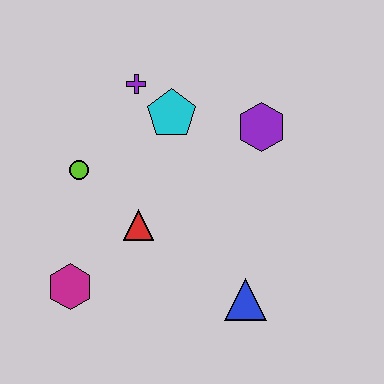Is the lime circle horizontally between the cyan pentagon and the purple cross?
No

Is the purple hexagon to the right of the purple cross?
Yes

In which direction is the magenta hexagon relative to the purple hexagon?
The magenta hexagon is to the left of the purple hexagon.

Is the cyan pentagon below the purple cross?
Yes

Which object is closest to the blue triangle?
The red triangle is closest to the blue triangle.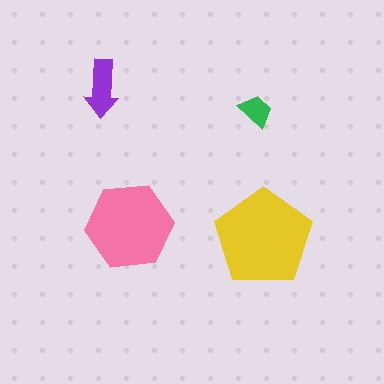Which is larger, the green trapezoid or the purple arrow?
The purple arrow.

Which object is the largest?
The yellow pentagon.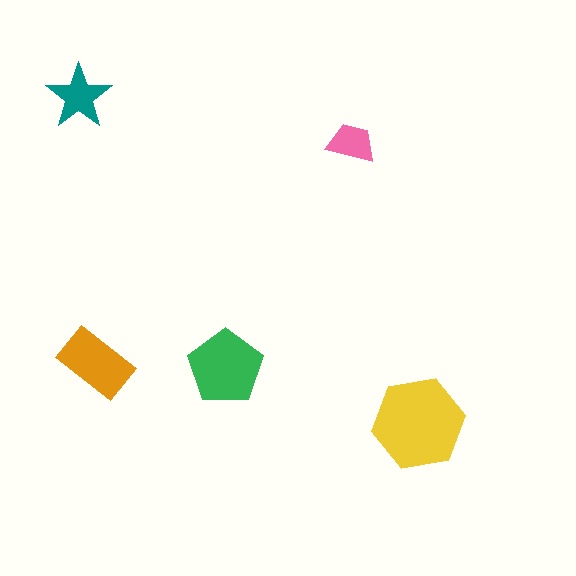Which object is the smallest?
The pink trapezoid.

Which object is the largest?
The yellow hexagon.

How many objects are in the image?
There are 5 objects in the image.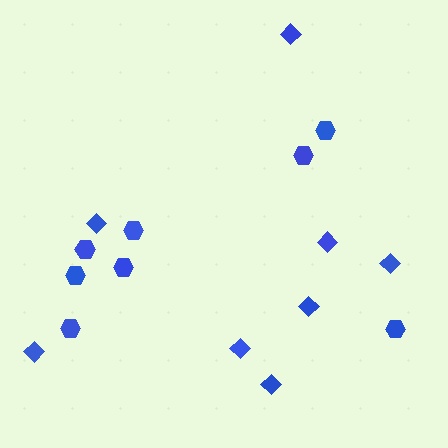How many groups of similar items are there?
There are 2 groups: one group of hexagons (8) and one group of diamonds (8).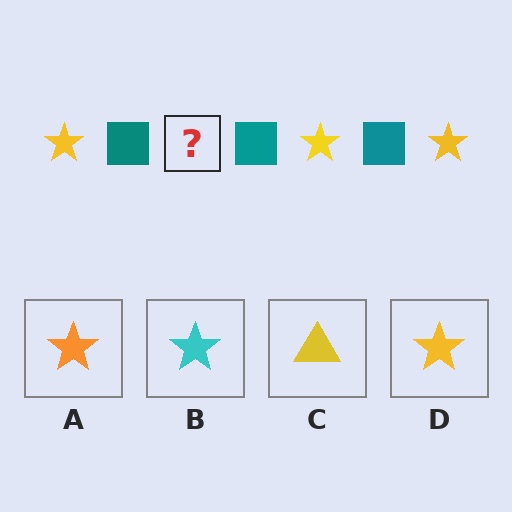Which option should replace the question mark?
Option D.